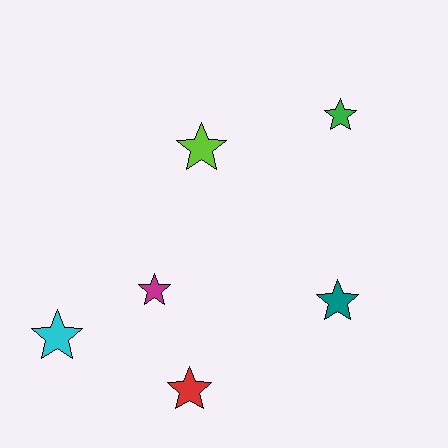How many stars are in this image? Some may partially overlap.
There are 6 stars.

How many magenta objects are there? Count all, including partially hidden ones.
There is 1 magenta object.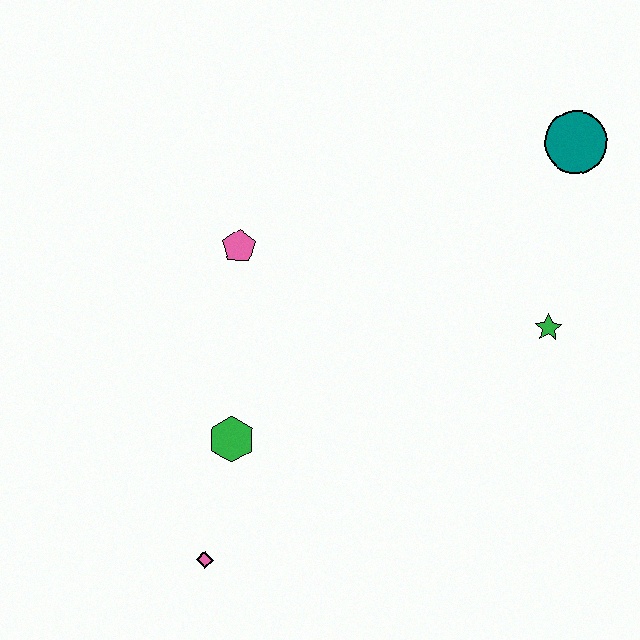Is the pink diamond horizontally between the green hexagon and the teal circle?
No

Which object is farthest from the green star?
The pink diamond is farthest from the green star.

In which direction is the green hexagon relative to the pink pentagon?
The green hexagon is below the pink pentagon.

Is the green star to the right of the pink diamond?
Yes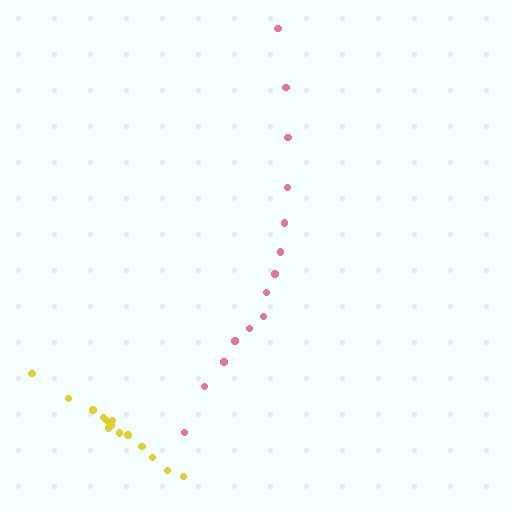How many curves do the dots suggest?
There are 2 distinct paths.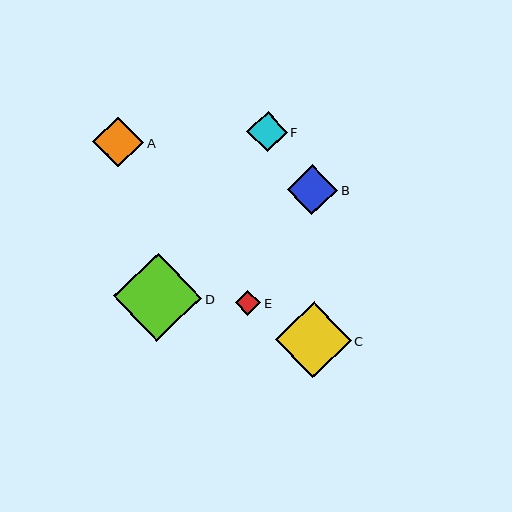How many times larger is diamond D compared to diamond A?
Diamond D is approximately 1.7 times the size of diamond A.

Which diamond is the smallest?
Diamond E is the smallest with a size of approximately 25 pixels.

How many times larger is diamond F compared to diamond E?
Diamond F is approximately 1.6 times the size of diamond E.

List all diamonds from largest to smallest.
From largest to smallest: D, C, A, B, F, E.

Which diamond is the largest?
Diamond D is the largest with a size of approximately 88 pixels.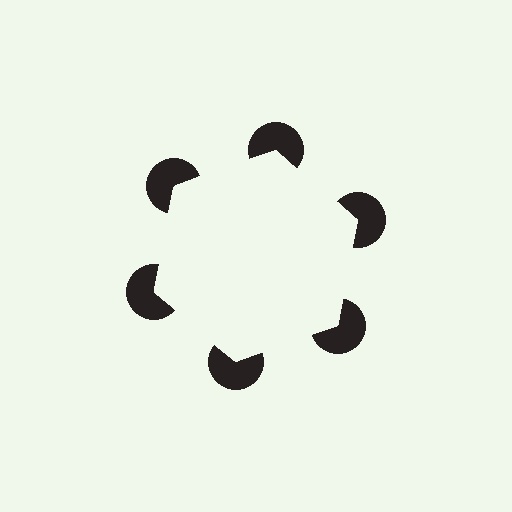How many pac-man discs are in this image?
There are 6 — one at each vertex of the illusory hexagon.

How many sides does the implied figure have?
6 sides.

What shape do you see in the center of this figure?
An illusory hexagon — its edges are inferred from the aligned wedge cuts in the pac-man discs, not physically drawn.